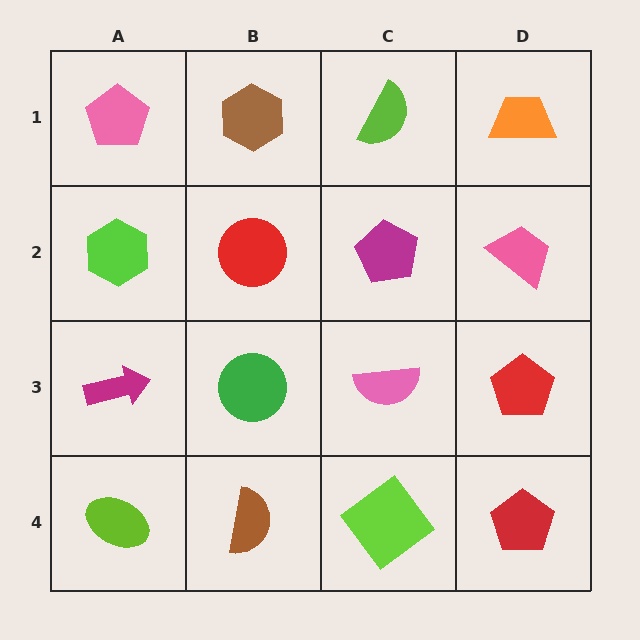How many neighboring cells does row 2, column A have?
3.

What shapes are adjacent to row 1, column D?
A pink trapezoid (row 2, column D), a lime semicircle (row 1, column C).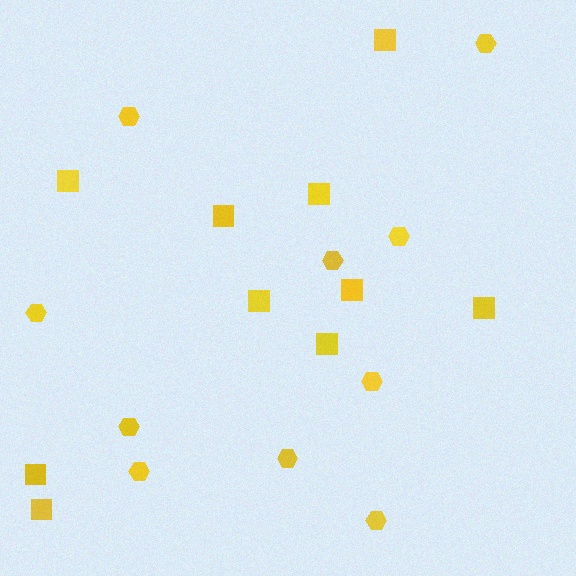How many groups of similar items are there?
There are 2 groups: one group of hexagons (10) and one group of squares (10).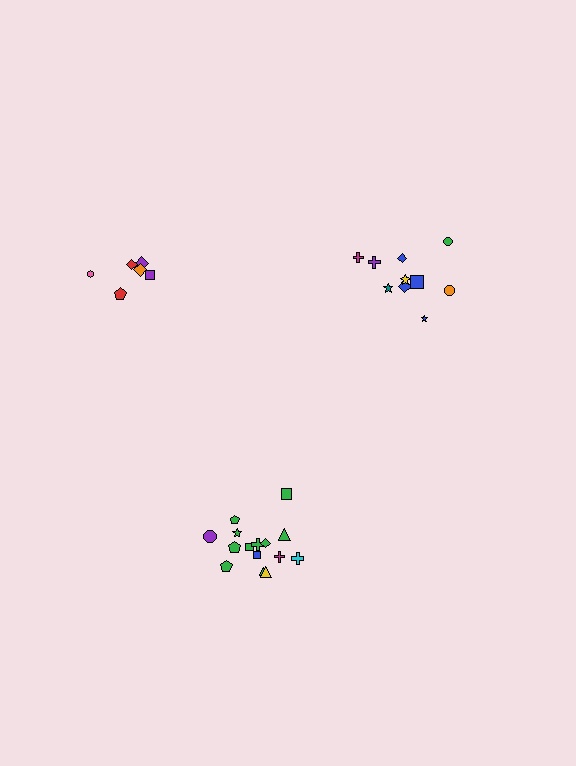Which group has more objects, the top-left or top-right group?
The top-right group.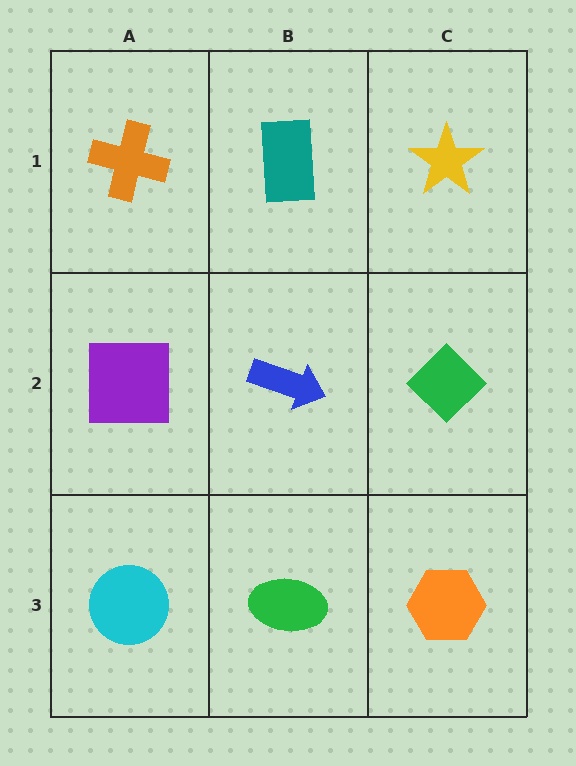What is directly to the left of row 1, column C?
A teal rectangle.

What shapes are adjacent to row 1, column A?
A purple square (row 2, column A), a teal rectangle (row 1, column B).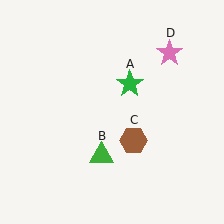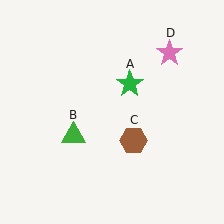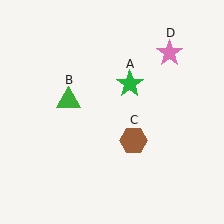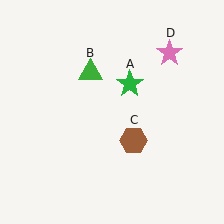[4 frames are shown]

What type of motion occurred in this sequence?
The green triangle (object B) rotated clockwise around the center of the scene.